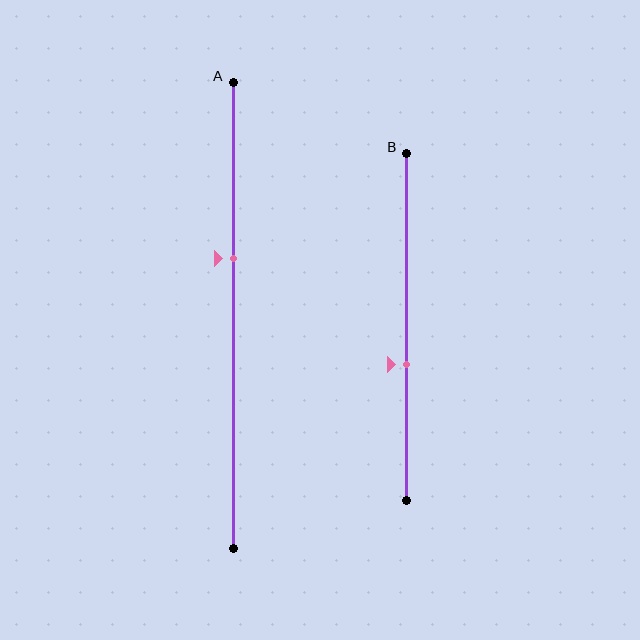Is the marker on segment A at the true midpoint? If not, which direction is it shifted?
No, the marker on segment A is shifted upward by about 12% of the segment length.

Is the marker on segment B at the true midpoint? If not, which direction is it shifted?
No, the marker on segment B is shifted downward by about 11% of the segment length.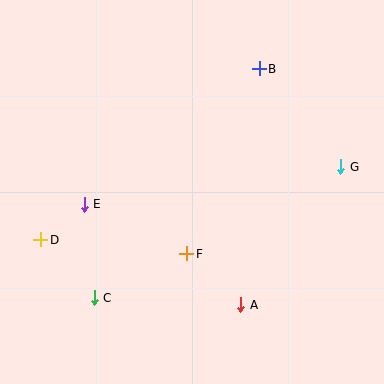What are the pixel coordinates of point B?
Point B is at (259, 69).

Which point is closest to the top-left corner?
Point E is closest to the top-left corner.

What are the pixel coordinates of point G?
Point G is at (341, 167).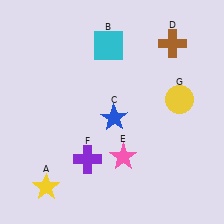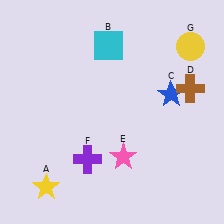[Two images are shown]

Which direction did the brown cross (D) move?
The brown cross (D) moved down.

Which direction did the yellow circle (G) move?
The yellow circle (G) moved up.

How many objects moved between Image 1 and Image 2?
3 objects moved between the two images.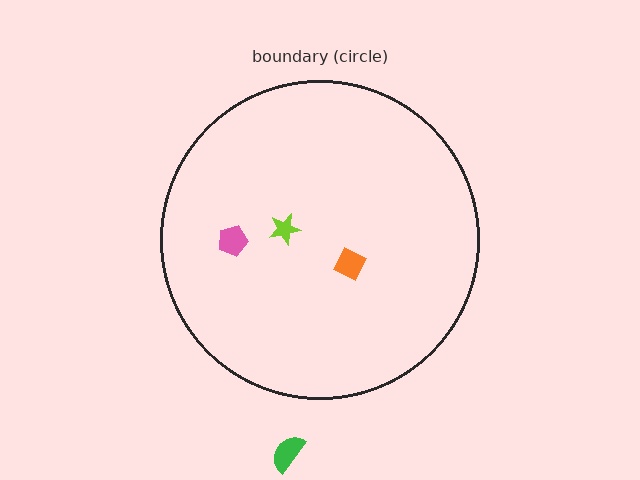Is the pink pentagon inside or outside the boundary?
Inside.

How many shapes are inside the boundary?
3 inside, 1 outside.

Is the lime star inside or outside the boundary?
Inside.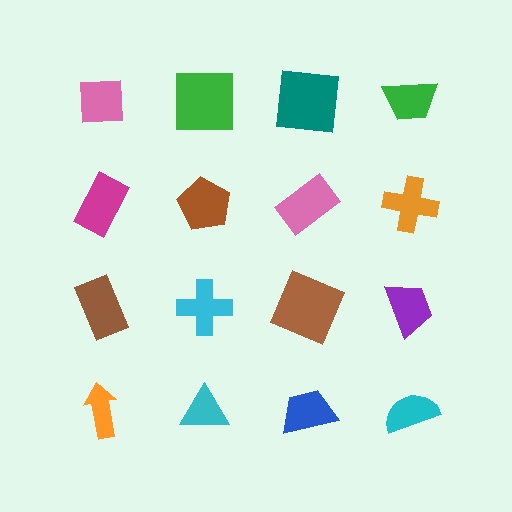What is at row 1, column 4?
A green trapezoid.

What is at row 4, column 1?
An orange arrow.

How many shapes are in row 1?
4 shapes.